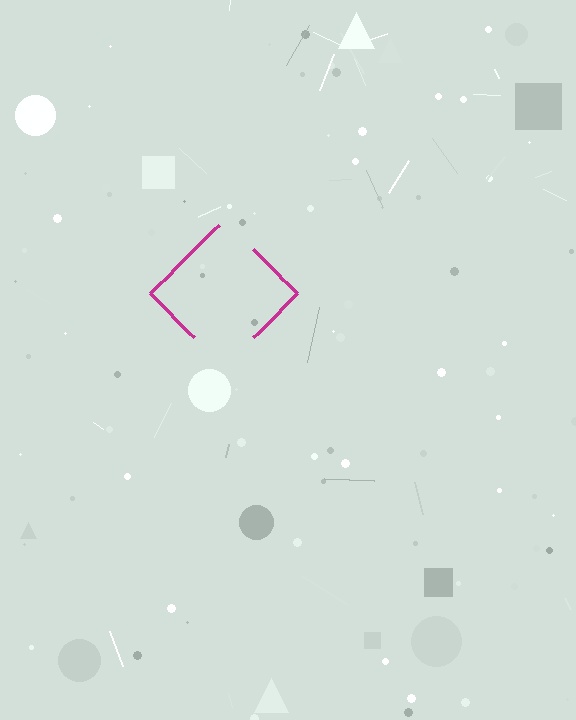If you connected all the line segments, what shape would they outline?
They would outline a diamond.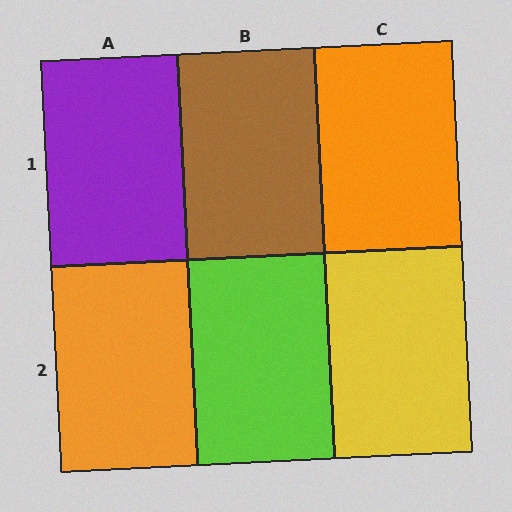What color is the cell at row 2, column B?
Lime.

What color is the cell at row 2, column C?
Yellow.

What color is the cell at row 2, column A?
Orange.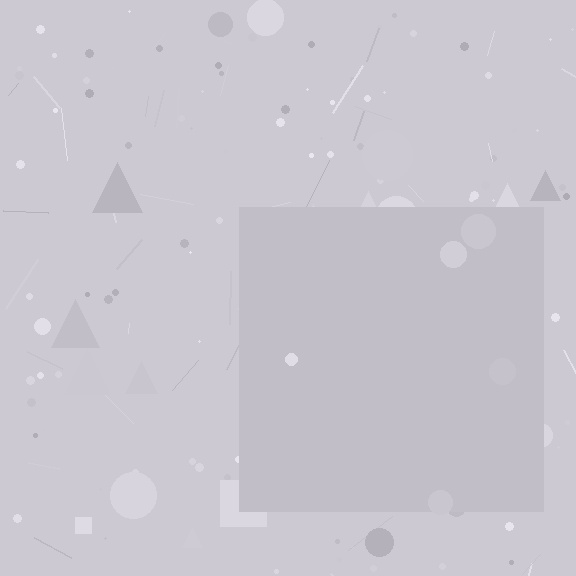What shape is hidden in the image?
A square is hidden in the image.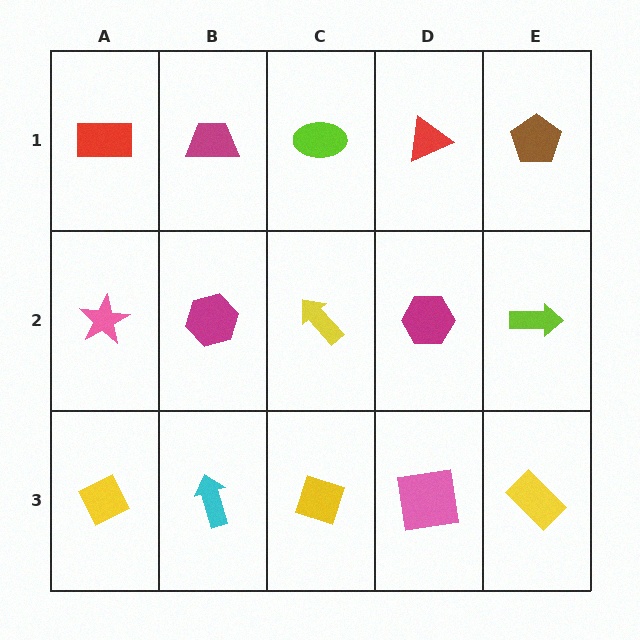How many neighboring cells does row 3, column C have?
3.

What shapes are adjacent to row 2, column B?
A magenta trapezoid (row 1, column B), a cyan arrow (row 3, column B), a pink star (row 2, column A), a yellow arrow (row 2, column C).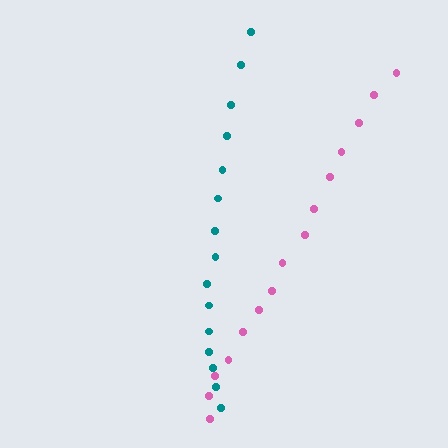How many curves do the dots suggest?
There are 2 distinct paths.